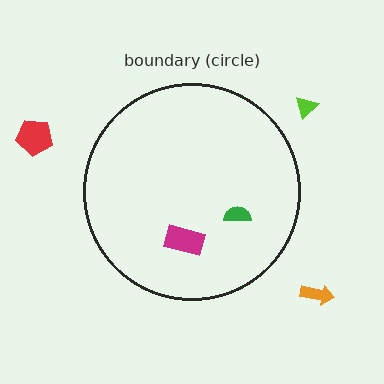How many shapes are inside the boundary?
2 inside, 3 outside.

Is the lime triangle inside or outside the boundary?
Outside.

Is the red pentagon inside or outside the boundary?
Outside.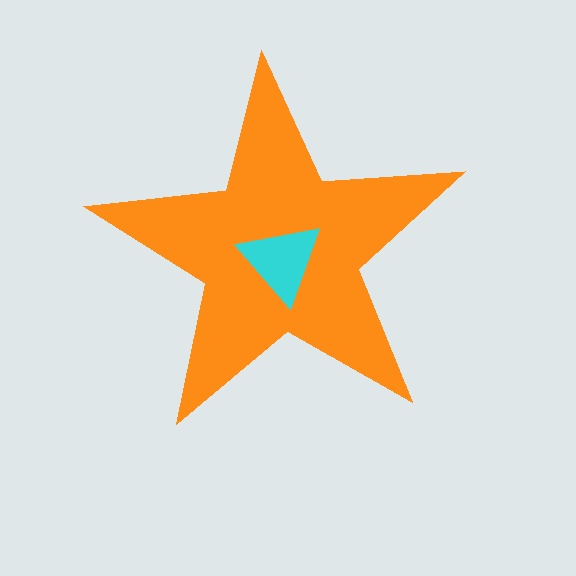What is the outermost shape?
The orange star.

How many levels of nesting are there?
2.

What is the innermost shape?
The cyan triangle.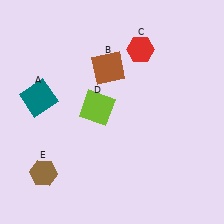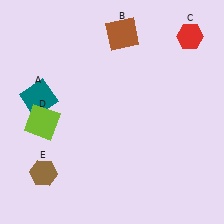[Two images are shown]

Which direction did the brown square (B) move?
The brown square (B) moved up.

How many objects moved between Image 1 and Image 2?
3 objects moved between the two images.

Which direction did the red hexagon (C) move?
The red hexagon (C) moved right.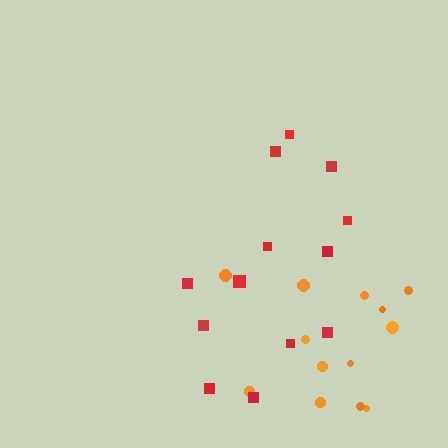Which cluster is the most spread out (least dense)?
Red.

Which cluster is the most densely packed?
Orange.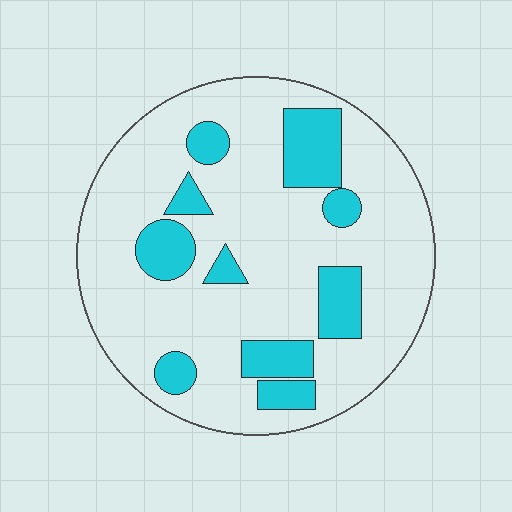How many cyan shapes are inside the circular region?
10.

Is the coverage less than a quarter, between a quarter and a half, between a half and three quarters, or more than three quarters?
Less than a quarter.